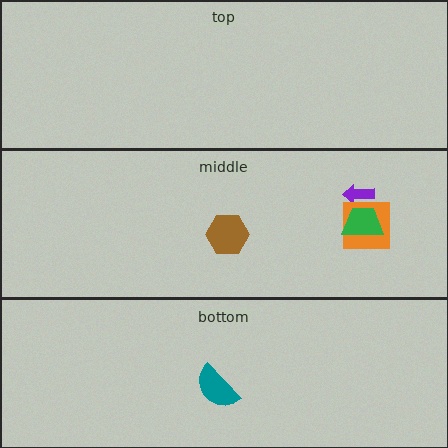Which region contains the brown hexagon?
The middle region.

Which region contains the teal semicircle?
The bottom region.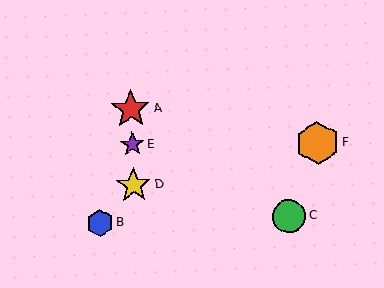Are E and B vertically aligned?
No, E is at x≈132 and B is at x≈100.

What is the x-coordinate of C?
Object C is at x≈289.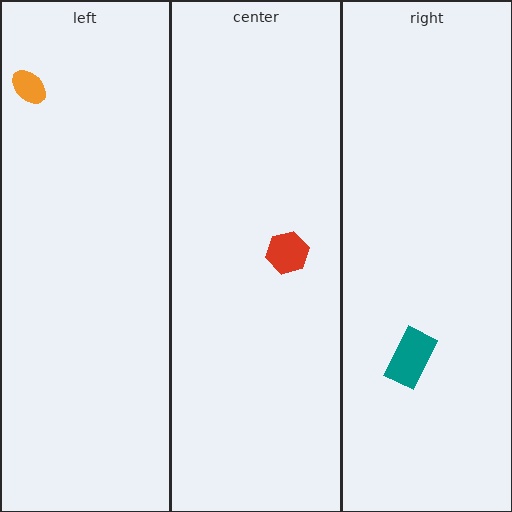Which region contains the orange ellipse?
The left region.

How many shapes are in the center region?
1.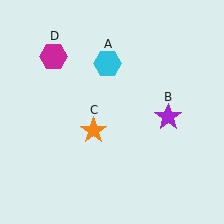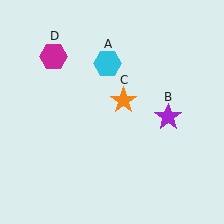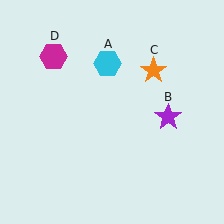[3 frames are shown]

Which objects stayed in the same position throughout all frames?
Cyan hexagon (object A) and purple star (object B) and magenta hexagon (object D) remained stationary.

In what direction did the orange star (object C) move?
The orange star (object C) moved up and to the right.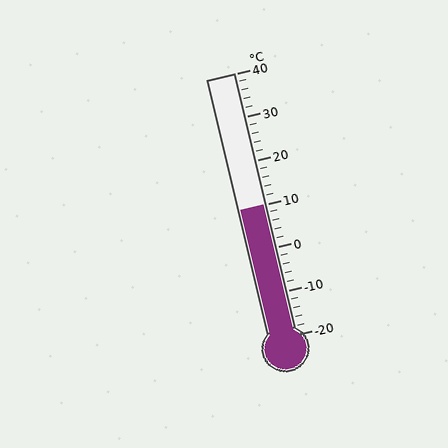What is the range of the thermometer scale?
The thermometer scale ranges from -20°C to 40°C.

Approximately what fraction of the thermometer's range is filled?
The thermometer is filled to approximately 50% of its range.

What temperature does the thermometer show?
The thermometer shows approximately 10°C.